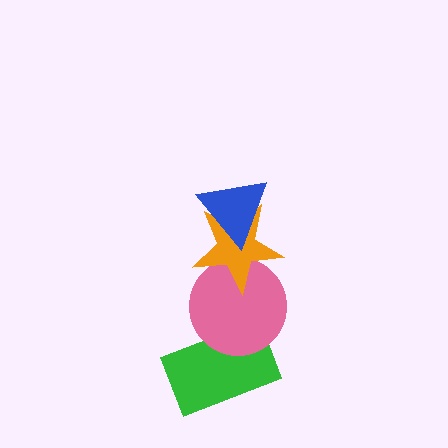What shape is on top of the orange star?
The blue triangle is on top of the orange star.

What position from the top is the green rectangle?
The green rectangle is 4th from the top.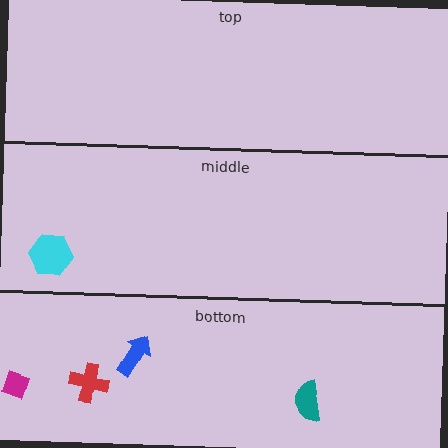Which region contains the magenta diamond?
The bottom region.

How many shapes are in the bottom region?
4.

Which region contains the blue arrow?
The bottom region.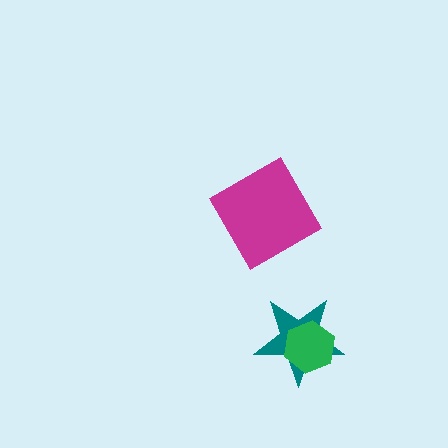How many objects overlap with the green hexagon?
1 object overlaps with the green hexagon.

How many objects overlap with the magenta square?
0 objects overlap with the magenta square.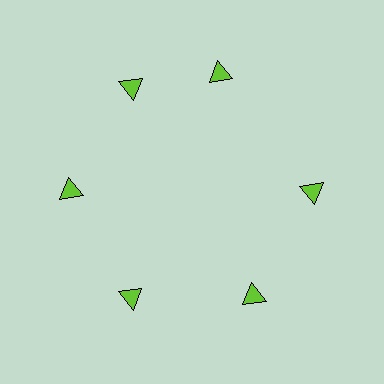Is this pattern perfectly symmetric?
No. The 6 lime triangles are arranged in a ring, but one element near the 1 o'clock position is rotated out of alignment along the ring, breaking the 6-fold rotational symmetry.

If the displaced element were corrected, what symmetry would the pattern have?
It would have 6-fold rotational symmetry — the pattern would map onto itself every 60 degrees.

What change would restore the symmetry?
The symmetry would be restored by rotating it back into even spacing with its neighbors so that all 6 triangles sit at equal angles and equal distance from the center.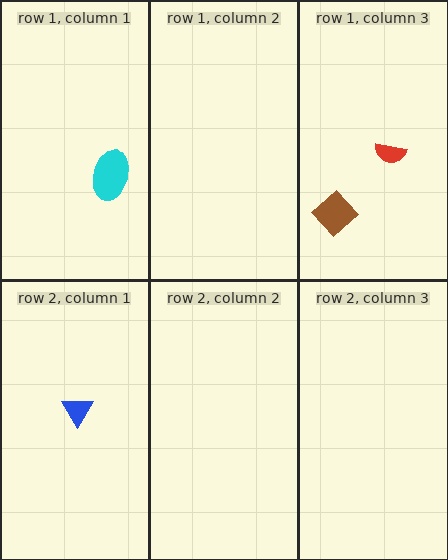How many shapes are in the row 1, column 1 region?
1.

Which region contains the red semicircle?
The row 1, column 3 region.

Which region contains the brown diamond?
The row 1, column 3 region.